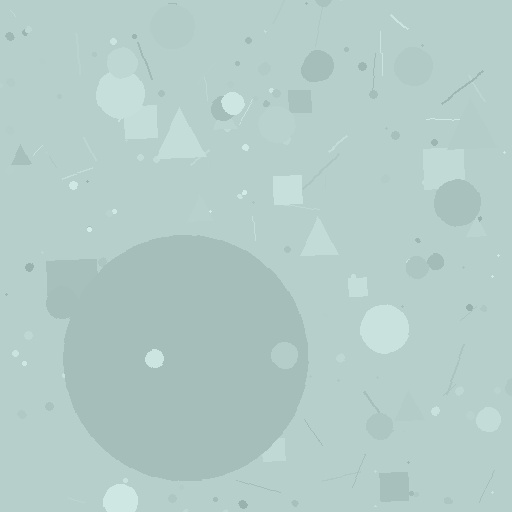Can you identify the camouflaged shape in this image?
The camouflaged shape is a circle.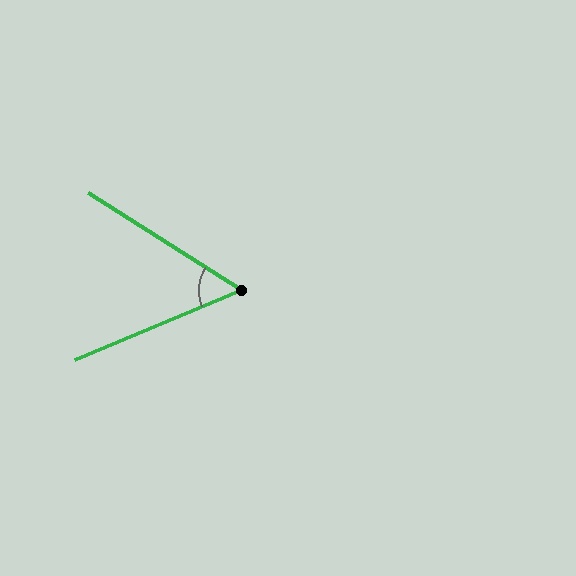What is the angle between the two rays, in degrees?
Approximately 55 degrees.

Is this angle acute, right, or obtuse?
It is acute.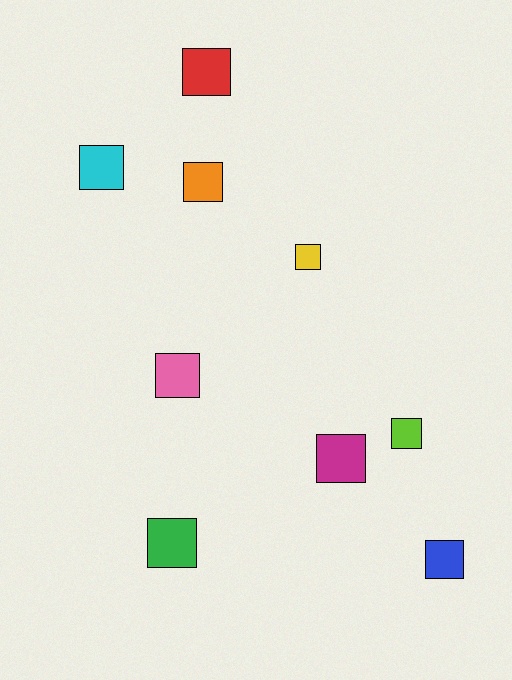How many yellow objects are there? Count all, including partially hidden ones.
There is 1 yellow object.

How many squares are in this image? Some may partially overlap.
There are 9 squares.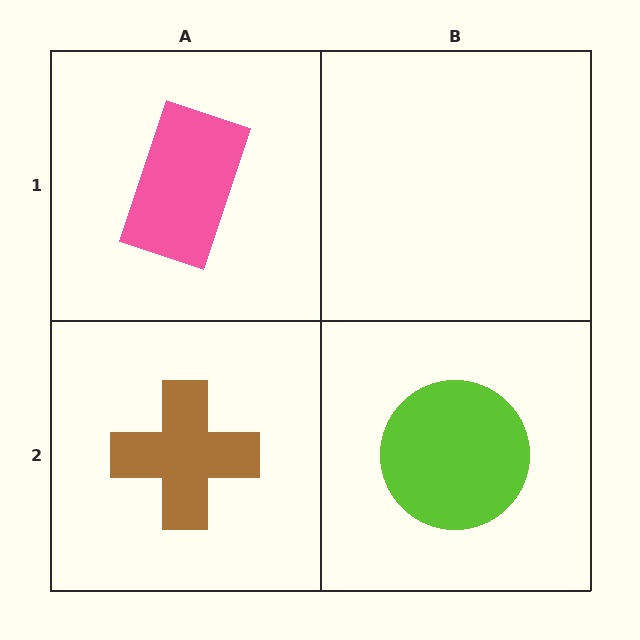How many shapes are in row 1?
1 shape.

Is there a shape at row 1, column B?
No, that cell is empty.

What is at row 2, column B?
A lime circle.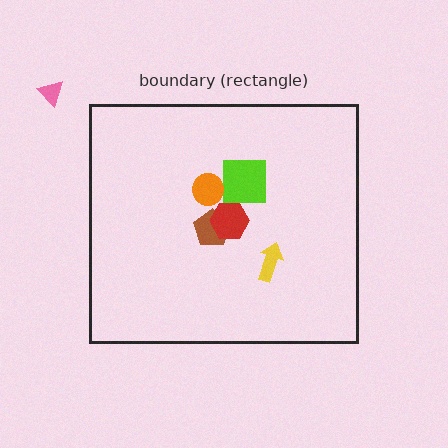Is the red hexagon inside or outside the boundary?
Inside.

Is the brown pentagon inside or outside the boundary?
Inside.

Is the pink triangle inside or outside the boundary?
Outside.